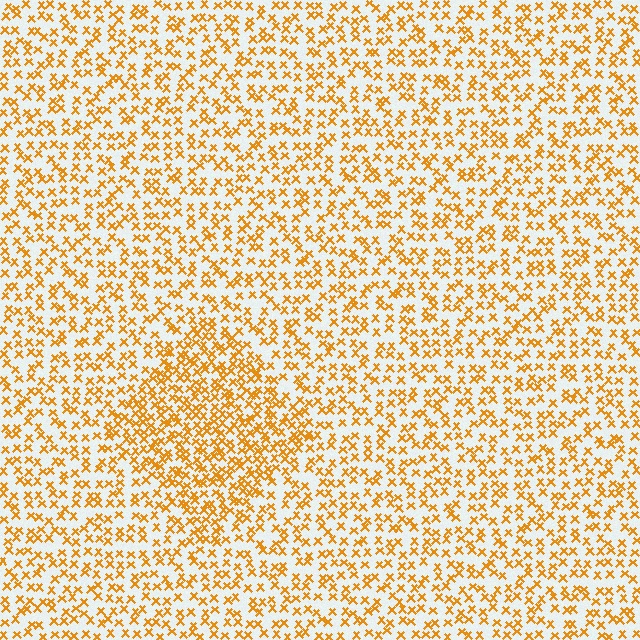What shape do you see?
I see a diamond.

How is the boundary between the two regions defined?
The boundary is defined by a change in element density (approximately 1.8x ratio). All elements are the same color, size, and shape.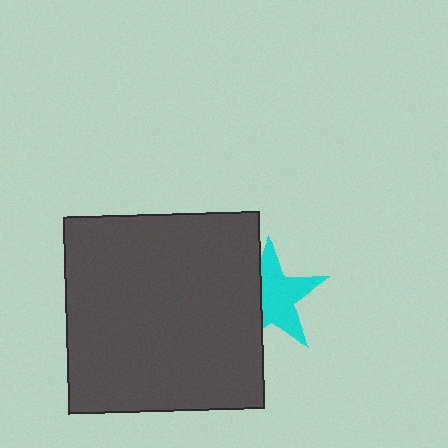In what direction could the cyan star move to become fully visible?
The cyan star could move right. That would shift it out from behind the dark gray square entirely.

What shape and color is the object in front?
The object in front is a dark gray square.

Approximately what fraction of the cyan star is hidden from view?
Roughly 35% of the cyan star is hidden behind the dark gray square.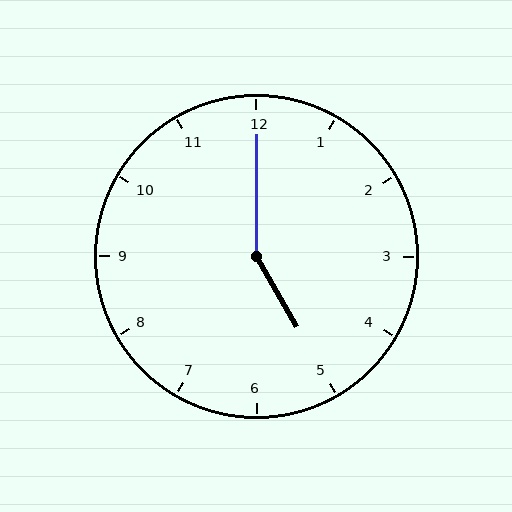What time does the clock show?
5:00.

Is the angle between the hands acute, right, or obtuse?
It is obtuse.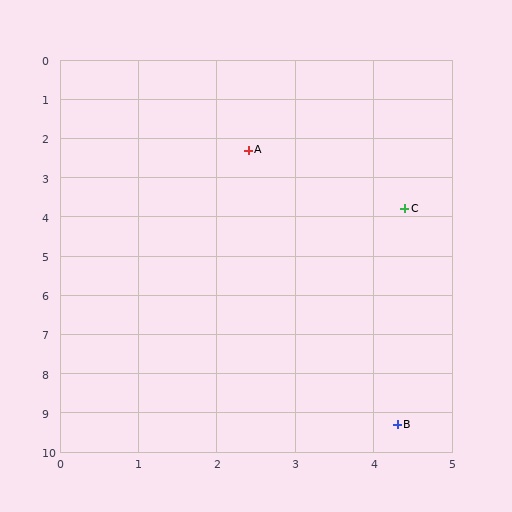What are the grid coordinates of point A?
Point A is at approximately (2.4, 2.3).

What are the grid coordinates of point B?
Point B is at approximately (4.3, 9.3).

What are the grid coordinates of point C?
Point C is at approximately (4.4, 3.8).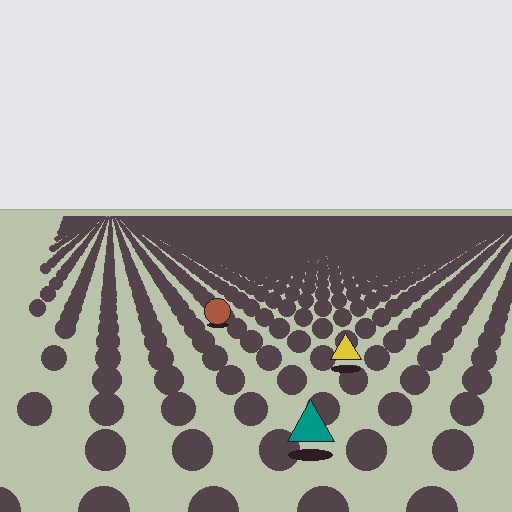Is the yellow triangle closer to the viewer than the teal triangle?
No. The teal triangle is closer — you can tell from the texture gradient: the ground texture is coarser near it.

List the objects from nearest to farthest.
From nearest to farthest: the teal triangle, the yellow triangle, the brown circle.